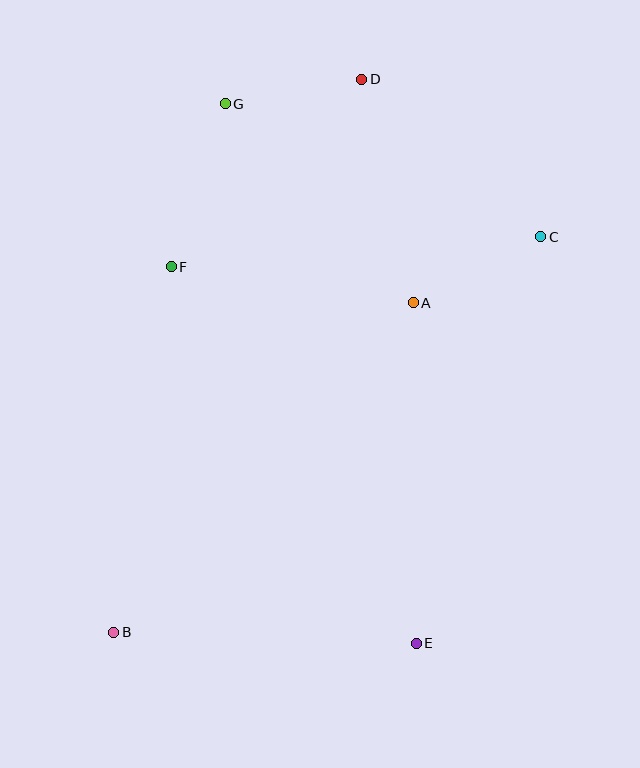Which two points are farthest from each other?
Points B and D are farthest from each other.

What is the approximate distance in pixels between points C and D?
The distance between C and D is approximately 239 pixels.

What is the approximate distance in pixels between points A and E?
The distance between A and E is approximately 340 pixels.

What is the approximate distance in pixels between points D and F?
The distance between D and F is approximately 267 pixels.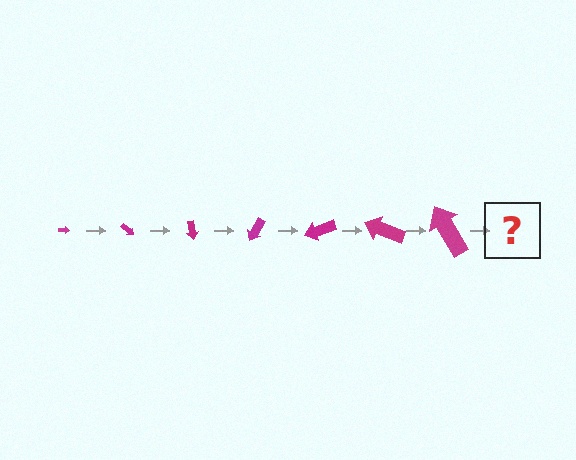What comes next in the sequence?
The next element should be an arrow, larger than the previous one and rotated 280 degrees from the start.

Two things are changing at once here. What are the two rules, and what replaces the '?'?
The two rules are that the arrow grows larger each step and it rotates 40 degrees each step. The '?' should be an arrow, larger than the previous one and rotated 280 degrees from the start.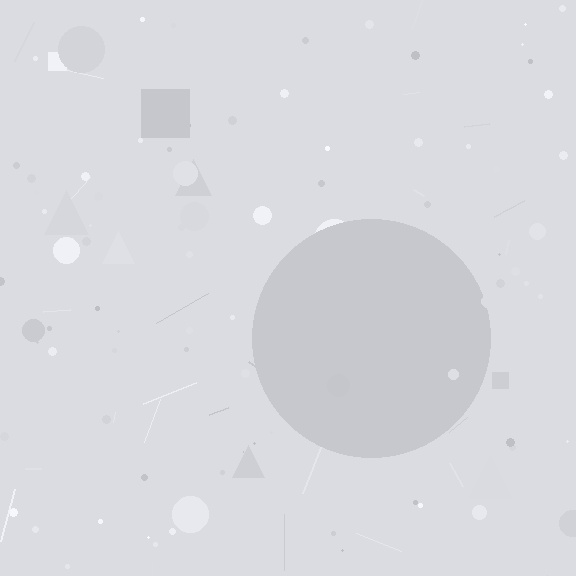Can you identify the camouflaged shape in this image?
The camouflaged shape is a circle.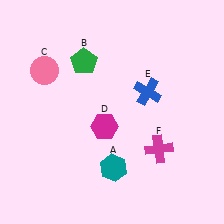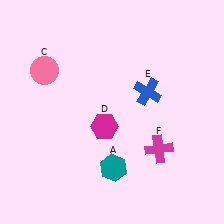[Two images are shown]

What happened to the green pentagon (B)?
The green pentagon (B) was removed in Image 2. It was in the top-left area of Image 1.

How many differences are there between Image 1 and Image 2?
There is 1 difference between the two images.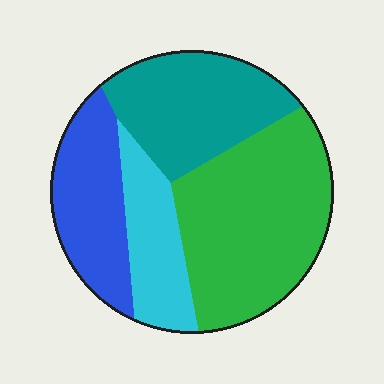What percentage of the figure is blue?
Blue takes up about one fifth (1/5) of the figure.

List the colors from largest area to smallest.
From largest to smallest: green, teal, blue, cyan.